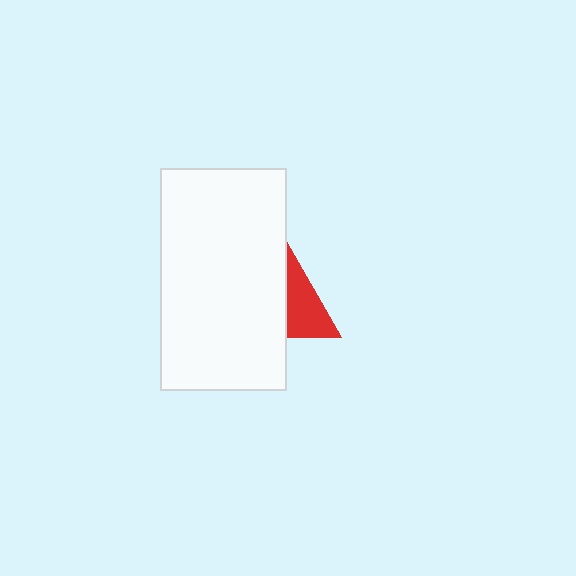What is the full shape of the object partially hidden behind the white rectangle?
The partially hidden object is a red triangle.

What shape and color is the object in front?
The object in front is a white rectangle.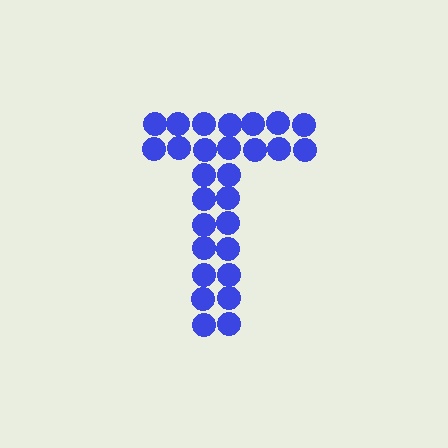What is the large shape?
The large shape is the letter T.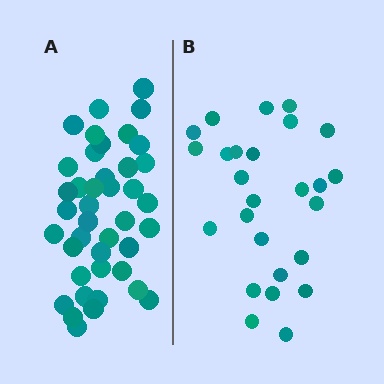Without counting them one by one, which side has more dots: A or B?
Region A (the left region) has more dots.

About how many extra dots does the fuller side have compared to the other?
Region A has approximately 15 more dots than region B.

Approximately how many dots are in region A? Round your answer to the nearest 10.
About 40 dots. (The exact count is 41, which rounds to 40.)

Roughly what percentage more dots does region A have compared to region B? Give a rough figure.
About 60% more.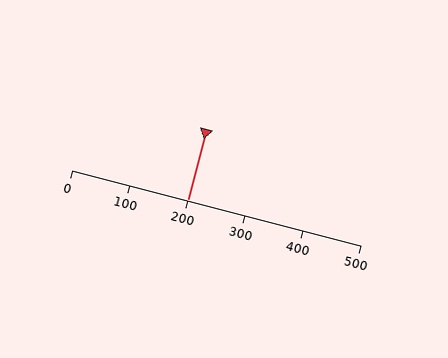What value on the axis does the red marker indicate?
The marker indicates approximately 200.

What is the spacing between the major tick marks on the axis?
The major ticks are spaced 100 apart.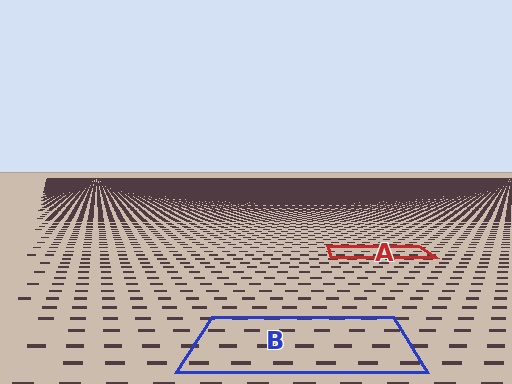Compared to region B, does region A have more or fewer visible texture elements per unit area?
Region A has more texture elements per unit area — they are packed more densely because it is farther away.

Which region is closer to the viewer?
Region B is closer. The texture elements there are larger and more spread out.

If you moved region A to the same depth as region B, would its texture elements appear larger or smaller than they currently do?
They would appear larger. At a closer depth, the same texture elements are projected at a bigger on-screen size.